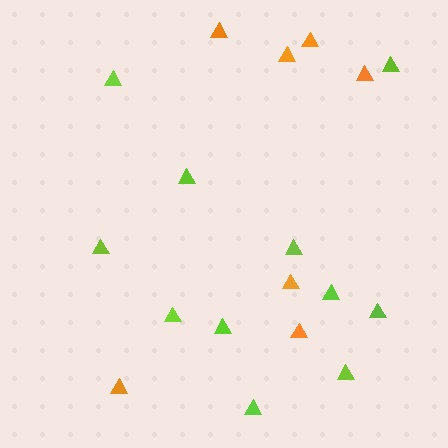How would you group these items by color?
There are 2 groups: one group of lime triangles (11) and one group of orange triangles (7).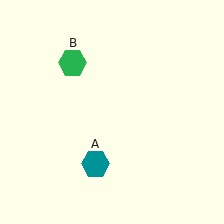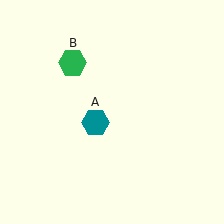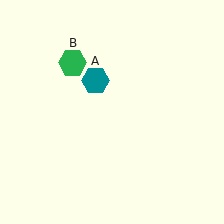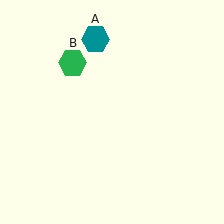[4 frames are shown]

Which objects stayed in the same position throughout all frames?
Green hexagon (object B) remained stationary.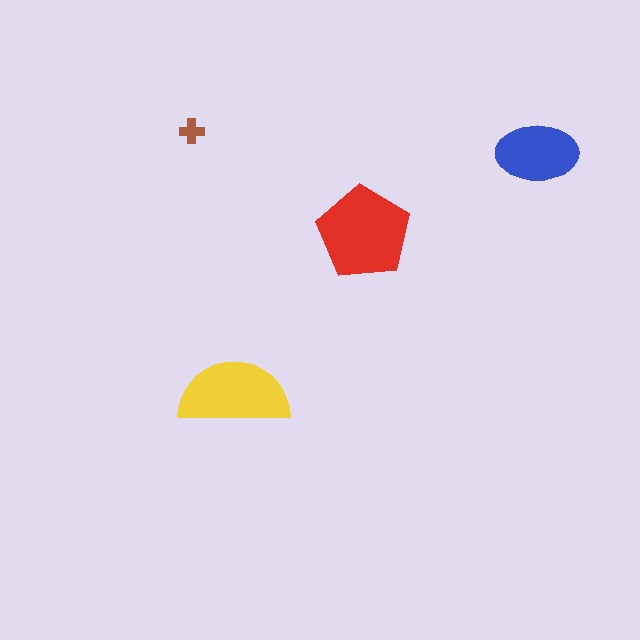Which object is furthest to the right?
The blue ellipse is rightmost.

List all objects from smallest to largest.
The brown cross, the blue ellipse, the yellow semicircle, the red pentagon.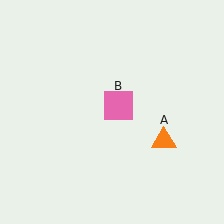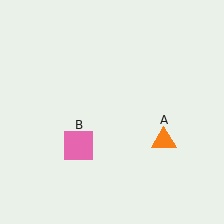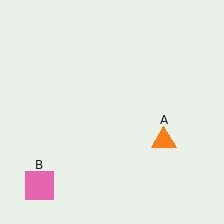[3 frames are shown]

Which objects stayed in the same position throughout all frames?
Orange triangle (object A) remained stationary.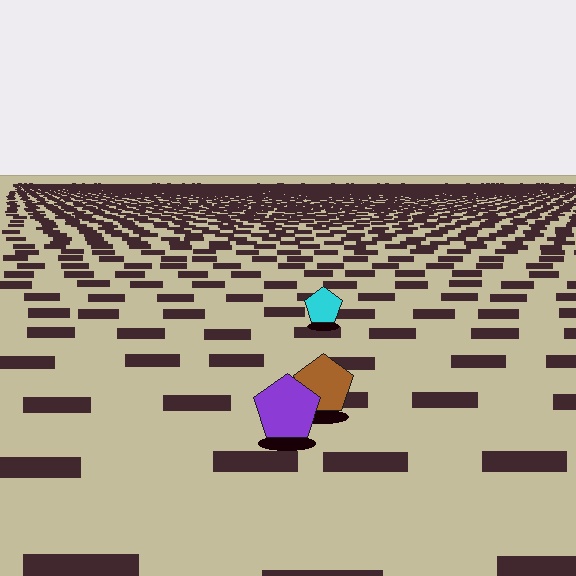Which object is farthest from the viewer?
The cyan pentagon is farthest from the viewer. It appears smaller and the ground texture around it is denser.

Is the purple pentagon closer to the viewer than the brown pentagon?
Yes. The purple pentagon is closer — you can tell from the texture gradient: the ground texture is coarser near it.